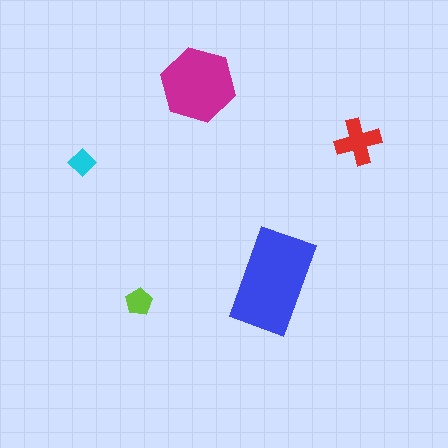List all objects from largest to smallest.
The blue rectangle, the magenta hexagon, the red cross, the lime pentagon, the cyan diamond.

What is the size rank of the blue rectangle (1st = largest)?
1st.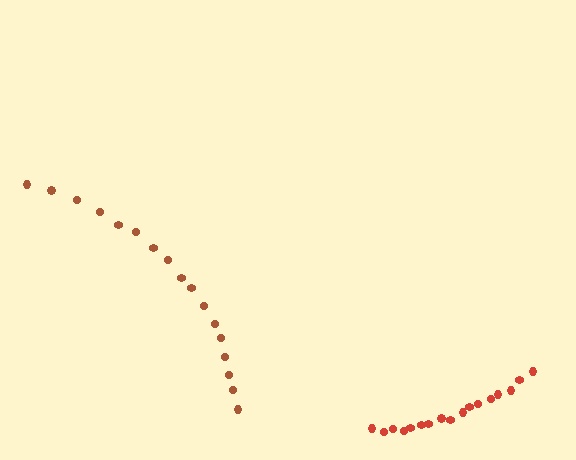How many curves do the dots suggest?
There are 2 distinct paths.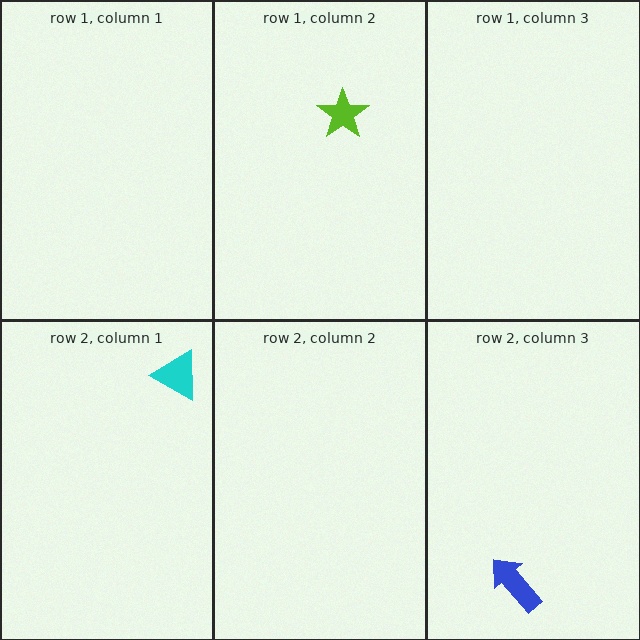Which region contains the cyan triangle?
The row 2, column 1 region.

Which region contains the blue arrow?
The row 2, column 3 region.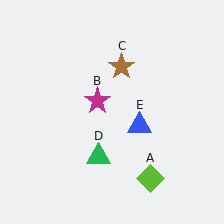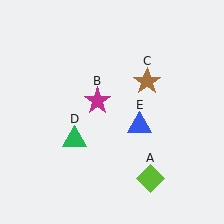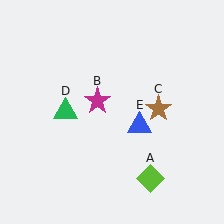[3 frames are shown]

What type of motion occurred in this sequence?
The brown star (object C), green triangle (object D) rotated clockwise around the center of the scene.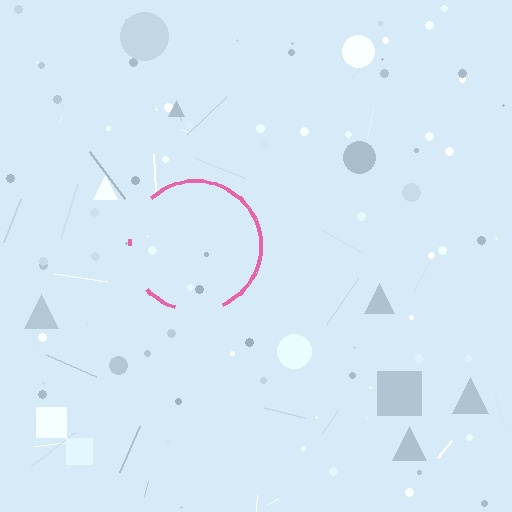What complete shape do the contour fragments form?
The contour fragments form a circle.